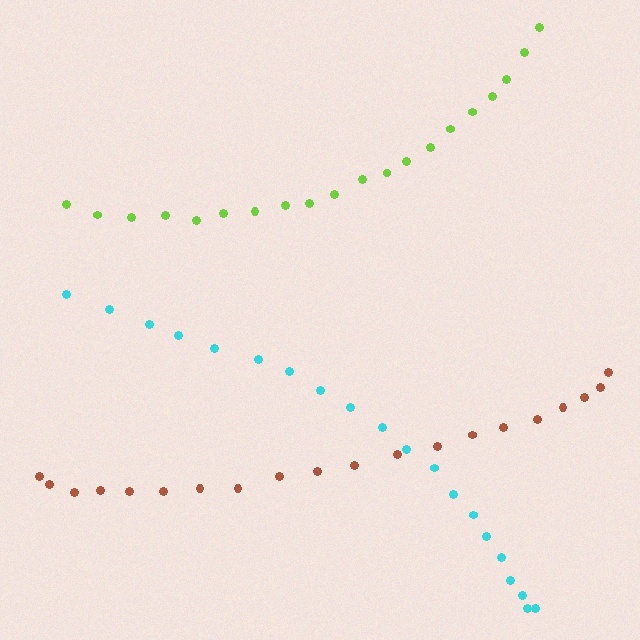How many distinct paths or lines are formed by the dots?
There are 3 distinct paths.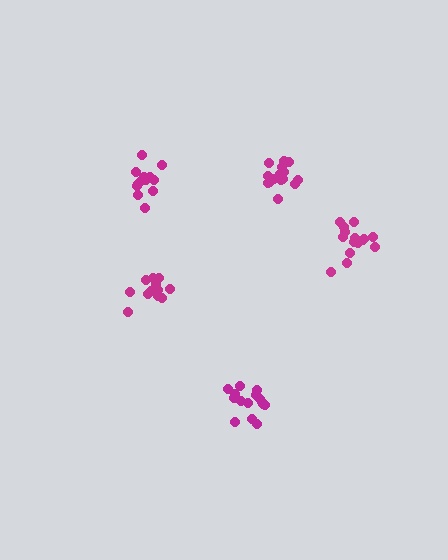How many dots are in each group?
Group 1: 16 dots, Group 2: 13 dots, Group 3: 16 dots, Group 4: 15 dots, Group 5: 13 dots (73 total).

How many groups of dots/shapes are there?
There are 5 groups.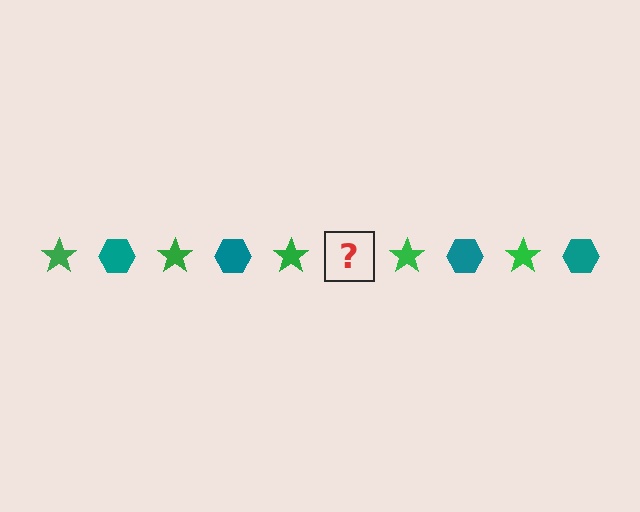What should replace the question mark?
The question mark should be replaced with a teal hexagon.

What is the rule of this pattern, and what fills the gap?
The rule is that the pattern alternates between green star and teal hexagon. The gap should be filled with a teal hexagon.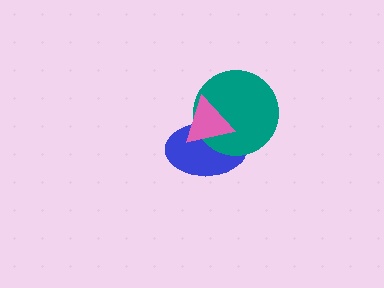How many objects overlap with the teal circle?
2 objects overlap with the teal circle.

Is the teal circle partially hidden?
Yes, it is partially covered by another shape.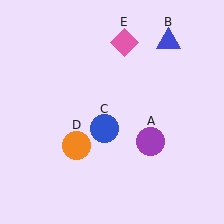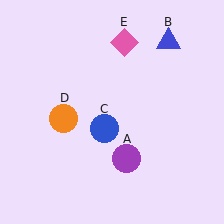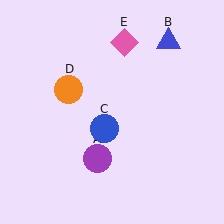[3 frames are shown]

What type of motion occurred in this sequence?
The purple circle (object A), orange circle (object D) rotated clockwise around the center of the scene.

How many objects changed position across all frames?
2 objects changed position: purple circle (object A), orange circle (object D).